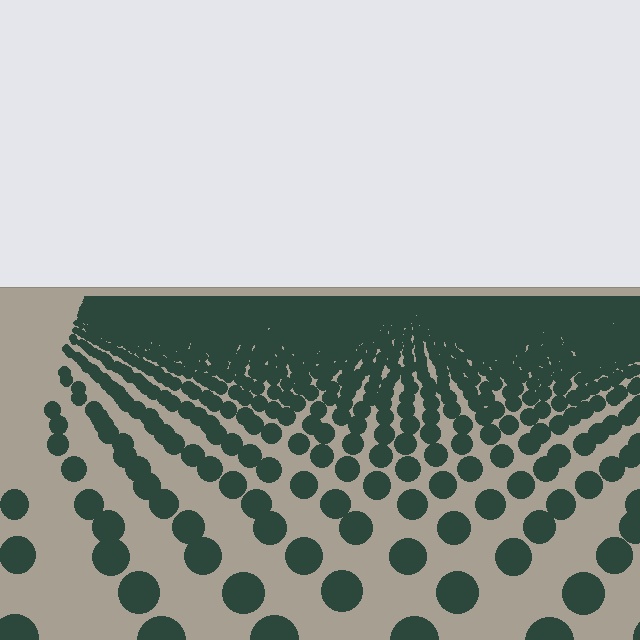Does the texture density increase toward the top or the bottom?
Density increases toward the top.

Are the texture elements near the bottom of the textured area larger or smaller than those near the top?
Larger. Near the bottom, elements are closer to the viewer and appear at a bigger on-screen size.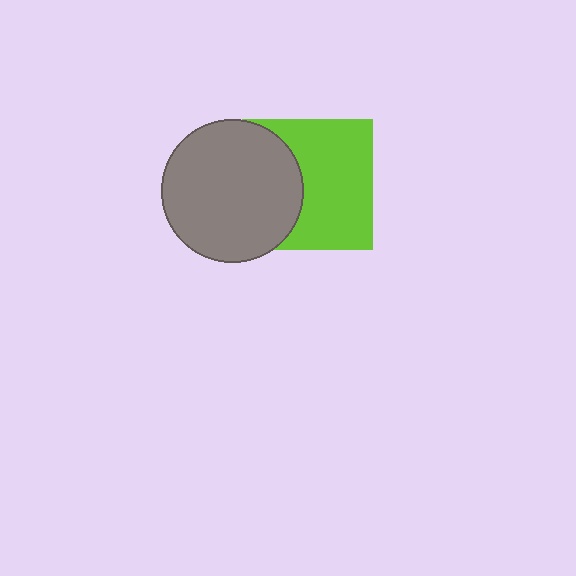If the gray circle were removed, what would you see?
You would see the complete lime square.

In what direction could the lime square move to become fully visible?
The lime square could move right. That would shift it out from behind the gray circle entirely.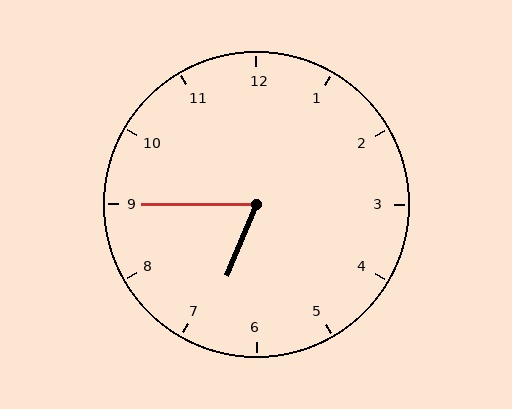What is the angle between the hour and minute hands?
Approximately 68 degrees.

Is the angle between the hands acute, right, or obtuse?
It is acute.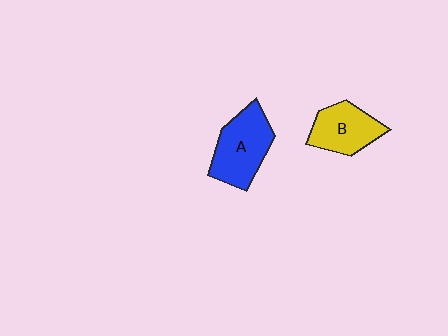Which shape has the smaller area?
Shape B (yellow).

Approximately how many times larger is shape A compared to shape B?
Approximately 1.3 times.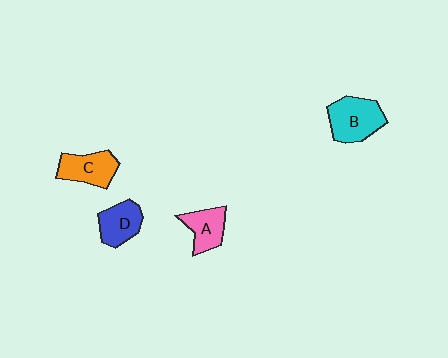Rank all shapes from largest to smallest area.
From largest to smallest: B (cyan), C (orange), D (blue), A (pink).